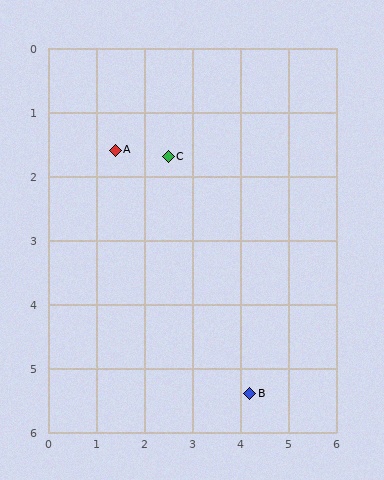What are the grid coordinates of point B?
Point B is at approximately (4.2, 5.4).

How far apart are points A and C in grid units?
Points A and C are about 1.1 grid units apart.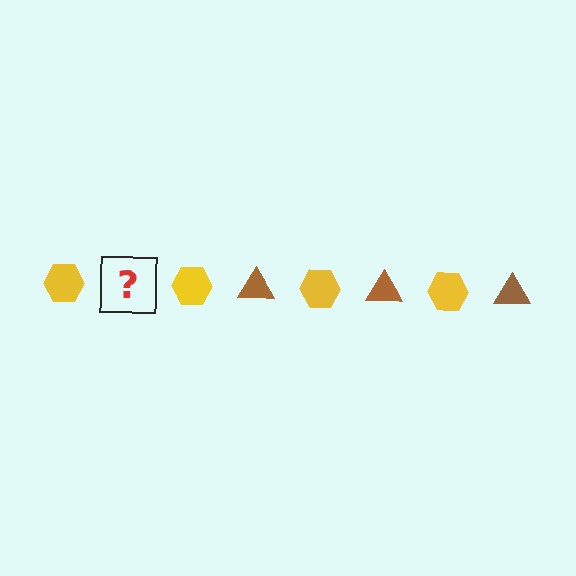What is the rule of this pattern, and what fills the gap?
The rule is that the pattern alternates between yellow hexagon and brown triangle. The gap should be filled with a brown triangle.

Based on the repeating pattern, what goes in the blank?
The blank should be a brown triangle.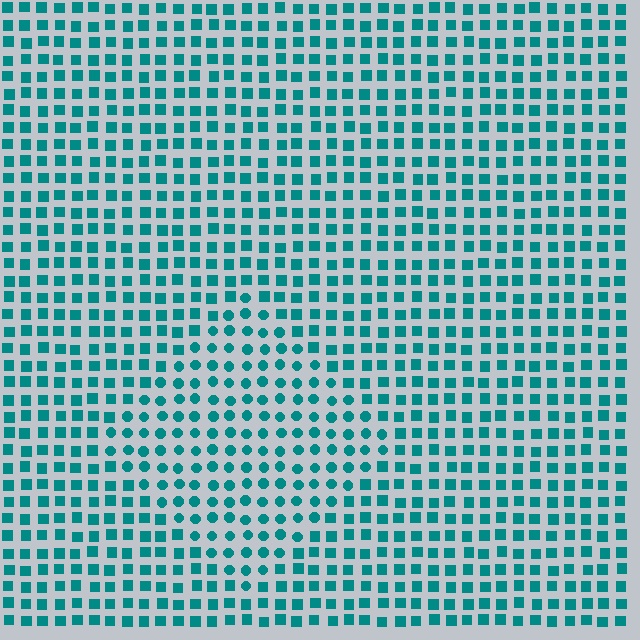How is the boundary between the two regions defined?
The boundary is defined by a change in element shape: circles inside vs. squares outside. All elements share the same color and spacing.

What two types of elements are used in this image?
The image uses circles inside the diamond region and squares outside it.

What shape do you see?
I see a diamond.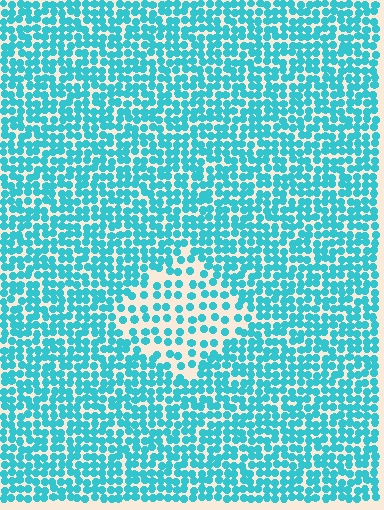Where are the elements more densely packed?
The elements are more densely packed outside the diamond boundary.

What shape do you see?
I see a diamond.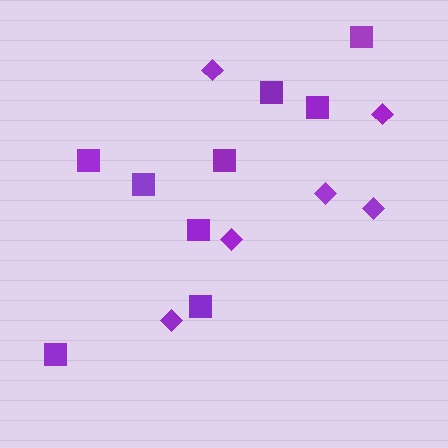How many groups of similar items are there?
There are 2 groups: one group of squares (9) and one group of diamonds (6).